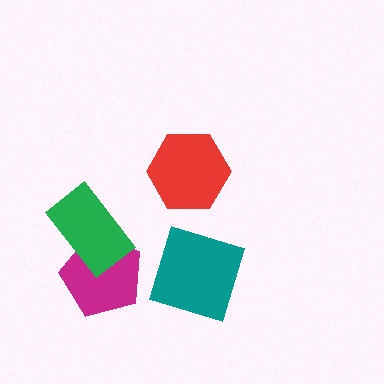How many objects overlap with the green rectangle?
1 object overlaps with the green rectangle.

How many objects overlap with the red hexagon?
0 objects overlap with the red hexagon.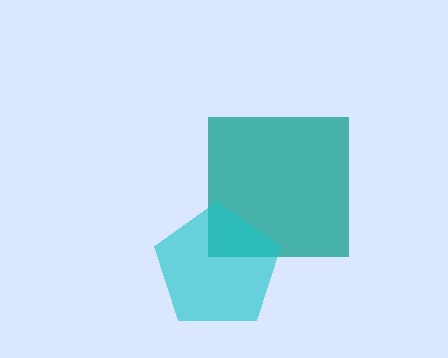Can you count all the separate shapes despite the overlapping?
Yes, there are 2 separate shapes.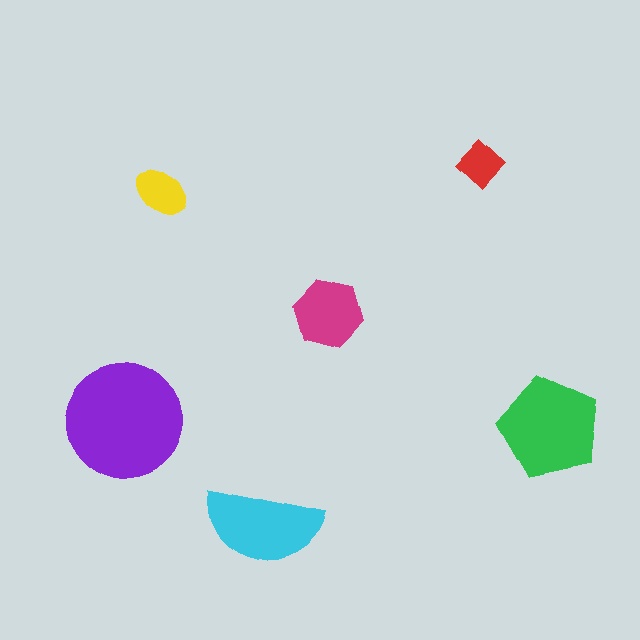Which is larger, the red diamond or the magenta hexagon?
The magenta hexagon.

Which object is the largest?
The purple circle.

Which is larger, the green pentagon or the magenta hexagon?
The green pentagon.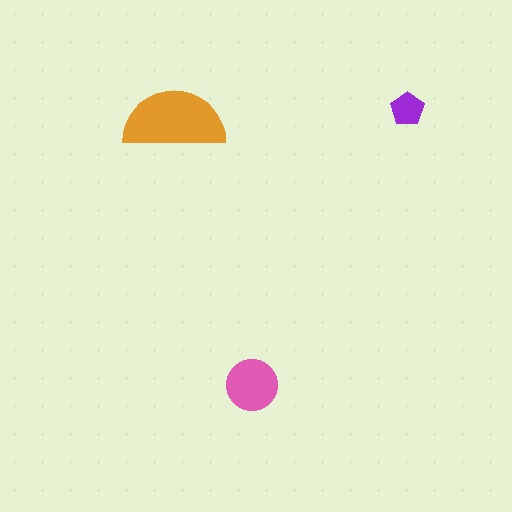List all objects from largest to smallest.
The orange semicircle, the pink circle, the purple pentagon.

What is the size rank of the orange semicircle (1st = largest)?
1st.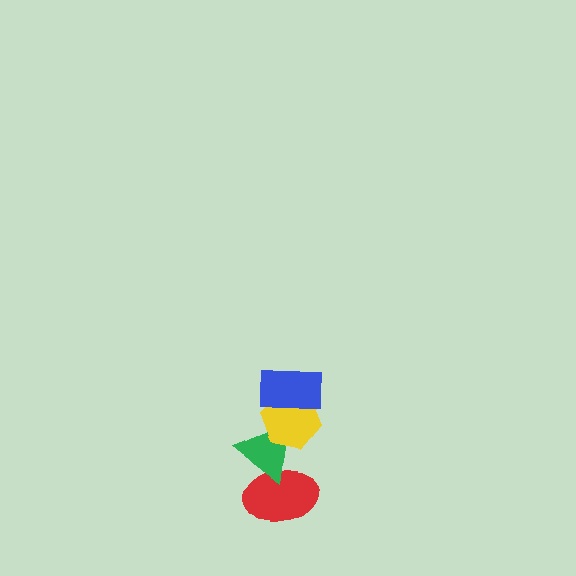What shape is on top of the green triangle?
The yellow hexagon is on top of the green triangle.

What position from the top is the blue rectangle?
The blue rectangle is 1st from the top.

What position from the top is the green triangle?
The green triangle is 3rd from the top.